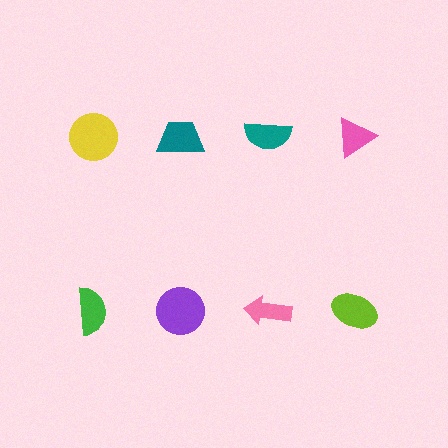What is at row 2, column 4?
A lime ellipse.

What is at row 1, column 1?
A yellow circle.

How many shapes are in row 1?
4 shapes.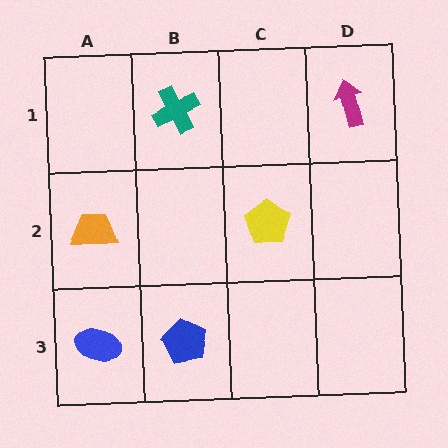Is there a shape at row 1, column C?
No, that cell is empty.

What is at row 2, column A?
An orange trapezoid.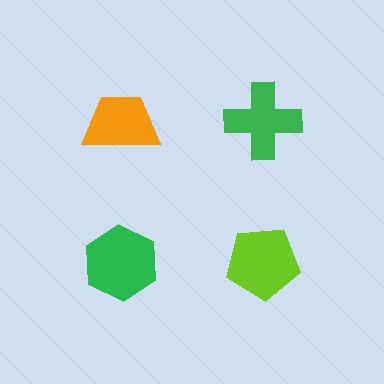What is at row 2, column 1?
A green hexagon.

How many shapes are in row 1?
2 shapes.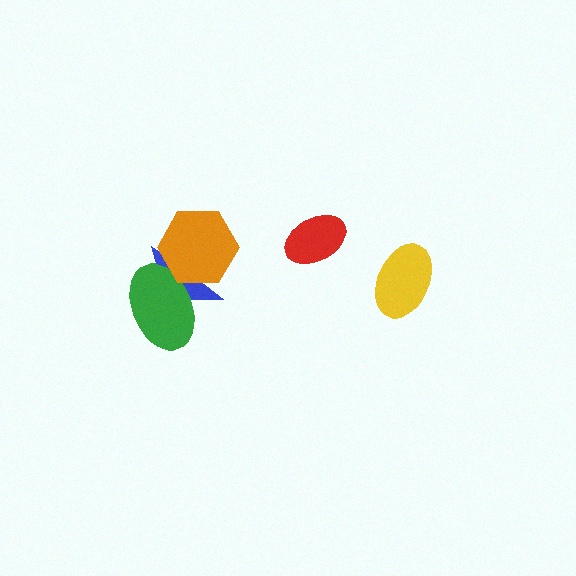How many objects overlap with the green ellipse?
2 objects overlap with the green ellipse.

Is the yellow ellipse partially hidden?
No, no other shape covers it.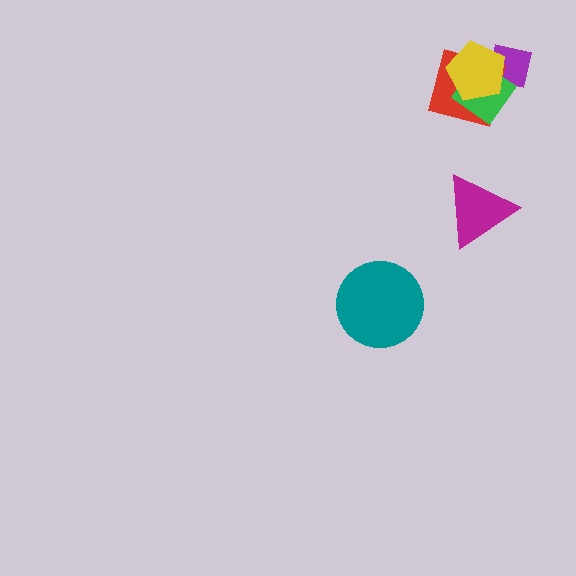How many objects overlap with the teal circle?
0 objects overlap with the teal circle.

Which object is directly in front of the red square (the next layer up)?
The green diamond is directly in front of the red square.